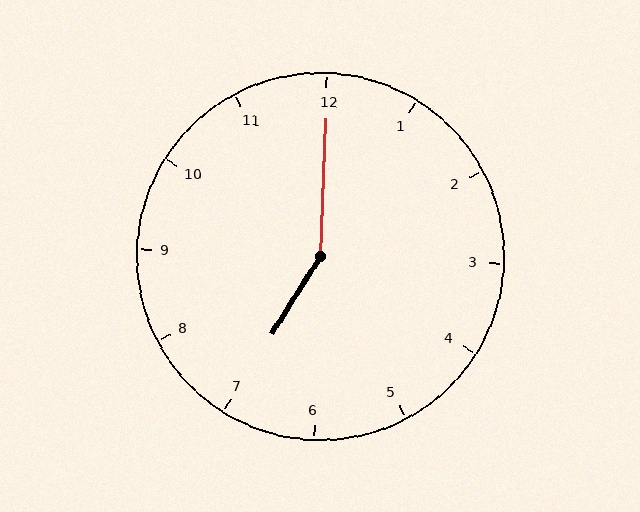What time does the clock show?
7:00.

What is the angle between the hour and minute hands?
Approximately 150 degrees.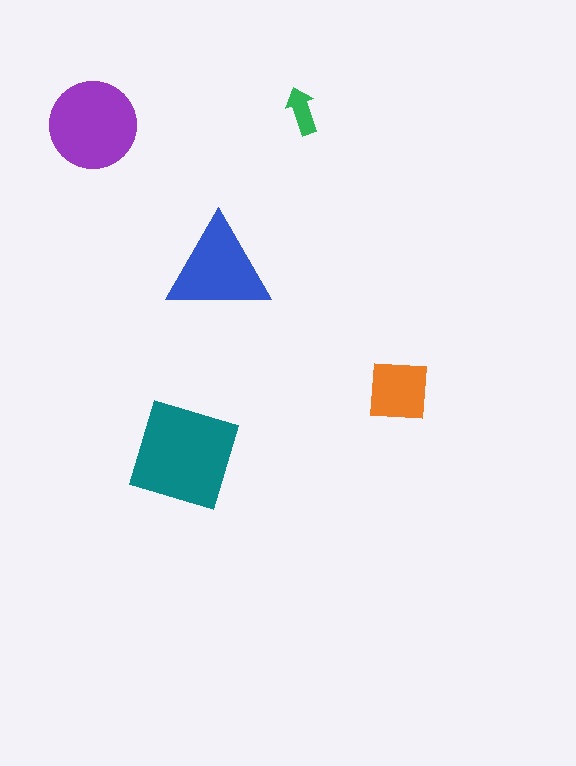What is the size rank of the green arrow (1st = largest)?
5th.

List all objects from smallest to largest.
The green arrow, the orange square, the blue triangle, the purple circle, the teal square.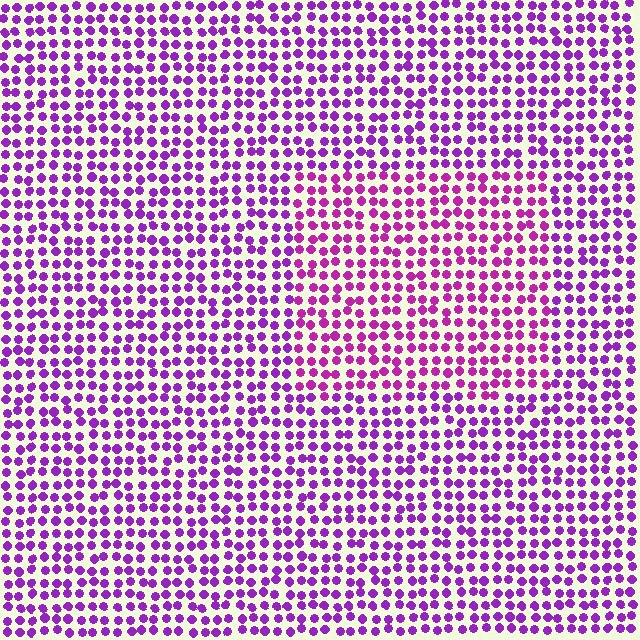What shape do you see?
I see a rectangle.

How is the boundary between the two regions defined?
The boundary is defined purely by a slight shift in hue (about 23 degrees). Spacing, size, and orientation are identical on both sides.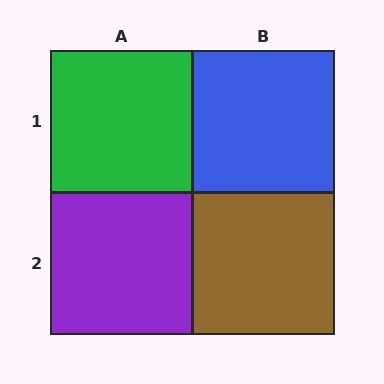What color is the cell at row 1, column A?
Green.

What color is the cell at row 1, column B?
Blue.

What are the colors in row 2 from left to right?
Purple, brown.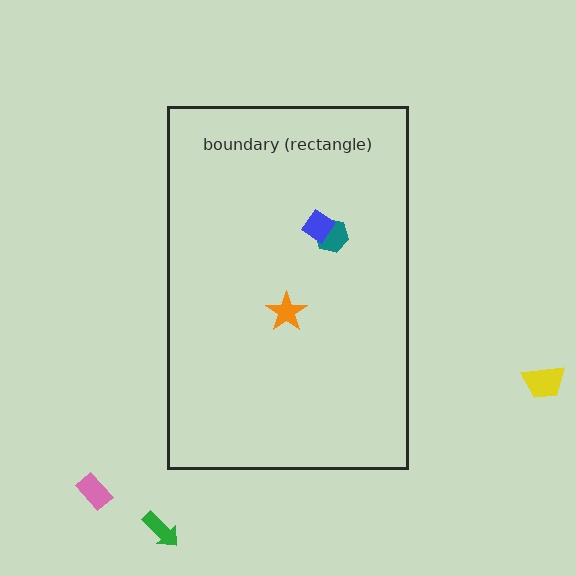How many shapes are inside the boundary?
3 inside, 3 outside.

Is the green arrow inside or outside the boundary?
Outside.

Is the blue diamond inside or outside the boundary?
Inside.